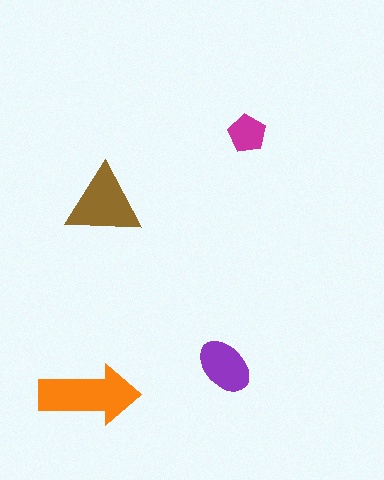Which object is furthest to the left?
The orange arrow is leftmost.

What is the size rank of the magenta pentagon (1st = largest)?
4th.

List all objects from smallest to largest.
The magenta pentagon, the purple ellipse, the brown triangle, the orange arrow.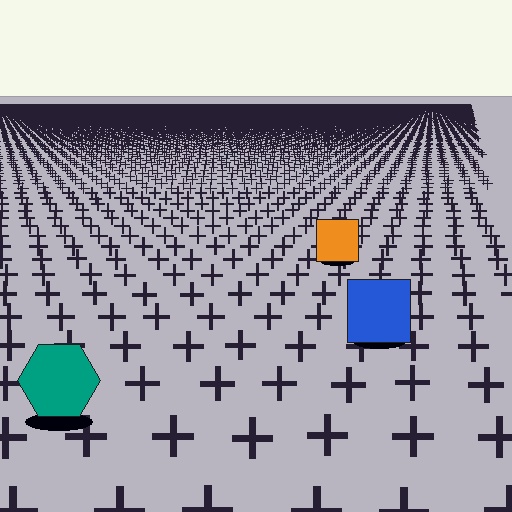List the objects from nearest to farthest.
From nearest to farthest: the teal hexagon, the blue square, the orange square.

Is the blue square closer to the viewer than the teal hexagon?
No. The teal hexagon is closer — you can tell from the texture gradient: the ground texture is coarser near it.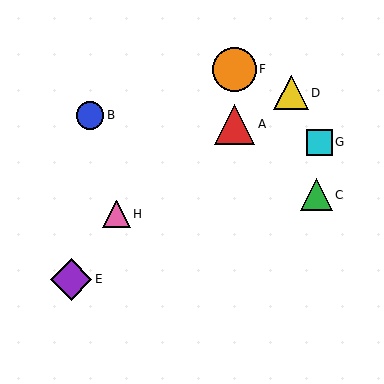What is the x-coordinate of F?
Object F is at x≈235.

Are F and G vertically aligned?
No, F is at x≈235 and G is at x≈319.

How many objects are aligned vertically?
2 objects (A, F) are aligned vertically.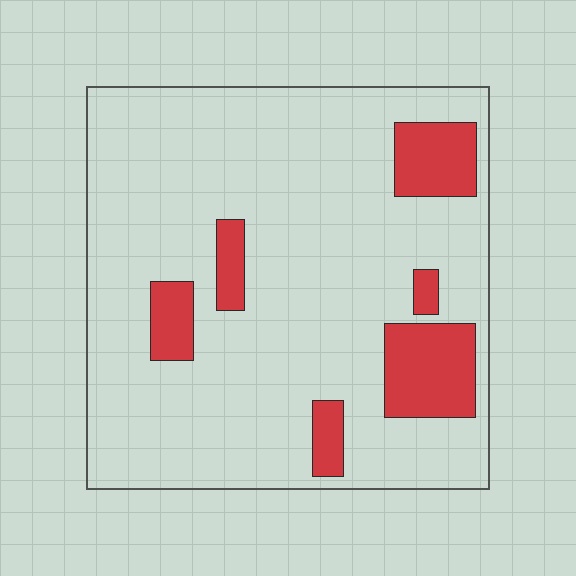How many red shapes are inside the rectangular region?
6.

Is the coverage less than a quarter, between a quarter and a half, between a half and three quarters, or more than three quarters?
Less than a quarter.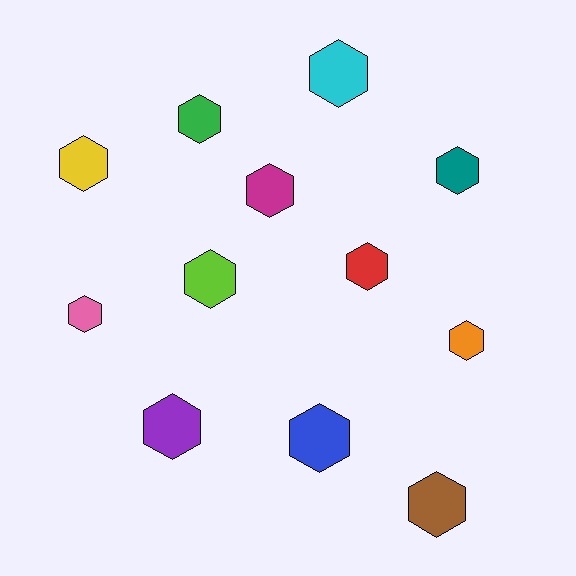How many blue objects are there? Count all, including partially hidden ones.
There is 1 blue object.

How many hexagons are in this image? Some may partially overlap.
There are 12 hexagons.